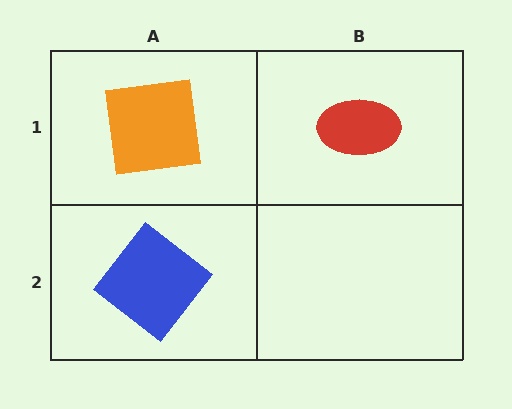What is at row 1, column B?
A red ellipse.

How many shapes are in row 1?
2 shapes.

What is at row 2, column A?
A blue diamond.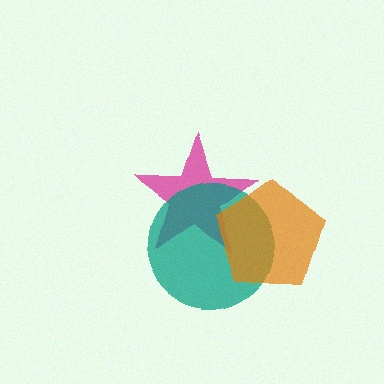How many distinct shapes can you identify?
There are 3 distinct shapes: a magenta star, a teal circle, an orange pentagon.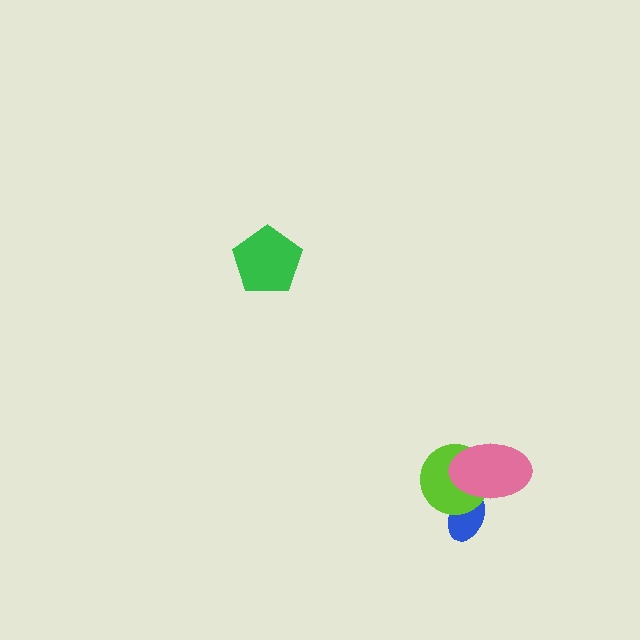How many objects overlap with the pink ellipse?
2 objects overlap with the pink ellipse.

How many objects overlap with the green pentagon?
0 objects overlap with the green pentagon.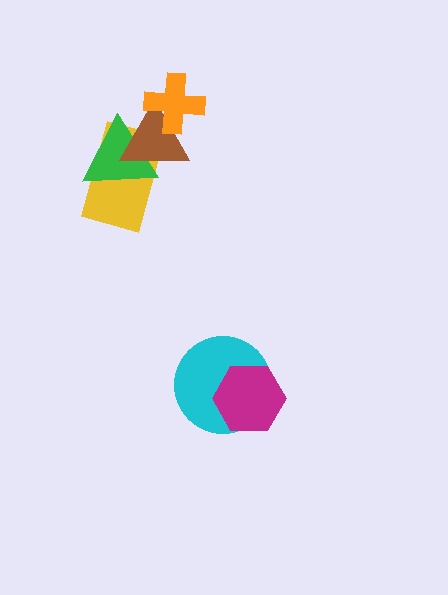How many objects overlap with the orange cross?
1 object overlaps with the orange cross.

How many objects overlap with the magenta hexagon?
1 object overlaps with the magenta hexagon.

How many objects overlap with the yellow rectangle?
2 objects overlap with the yellow rectangle.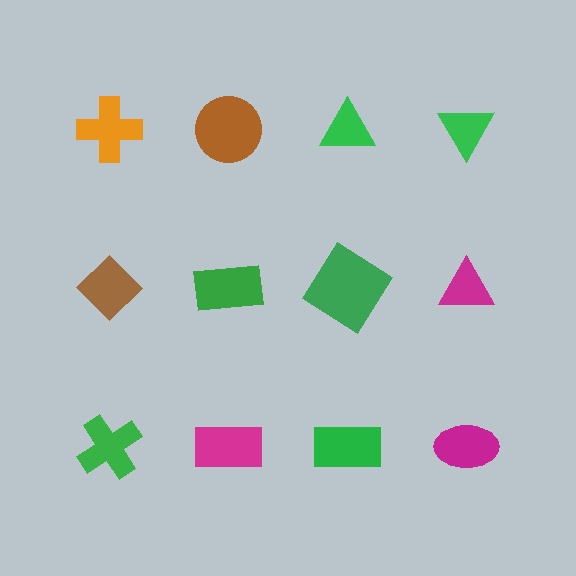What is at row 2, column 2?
A green rectangle.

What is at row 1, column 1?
An orange cross.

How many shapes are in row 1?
4 shapes.